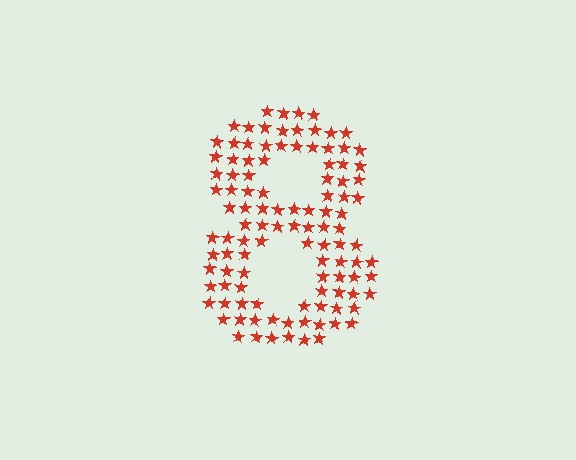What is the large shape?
The large shape is the digit 8.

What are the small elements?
The small elements are stars.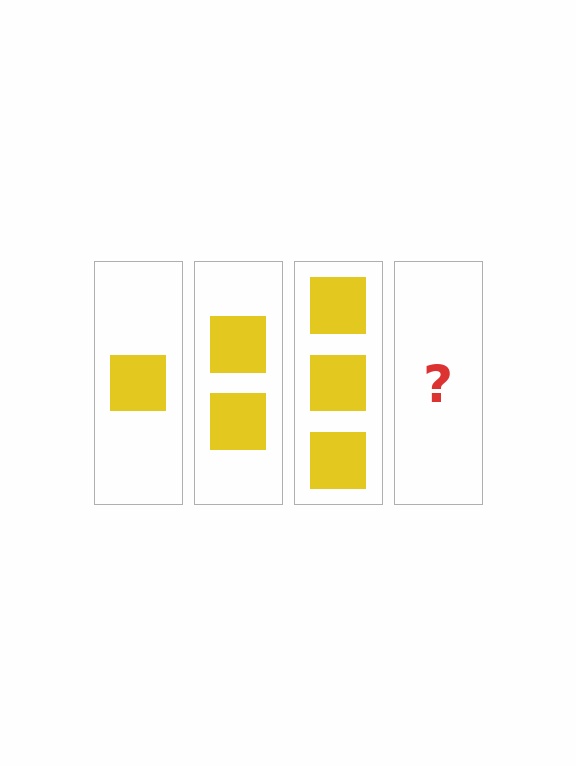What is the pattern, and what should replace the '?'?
The pattern is that each step adds one more square. The '?' should be 4 squares.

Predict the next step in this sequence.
The next step is 4 squares.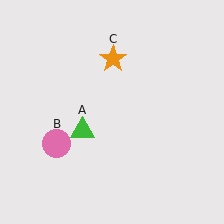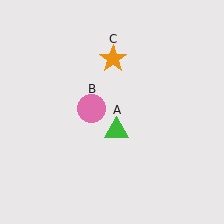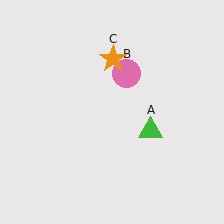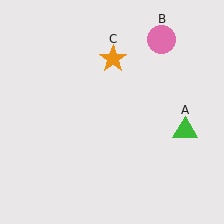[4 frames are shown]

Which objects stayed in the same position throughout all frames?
Orange star (object C) remained stationary.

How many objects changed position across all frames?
2 objects changed position: green triangle (object A), pink circle (object B).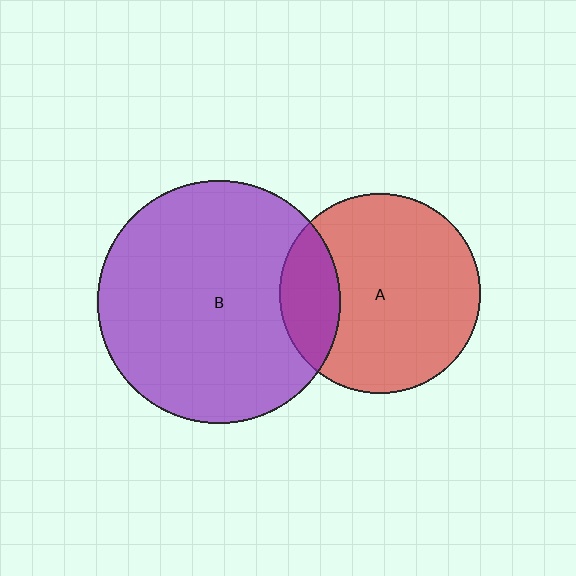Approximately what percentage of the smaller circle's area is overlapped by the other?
Approximately 20%.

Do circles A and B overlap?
Yes.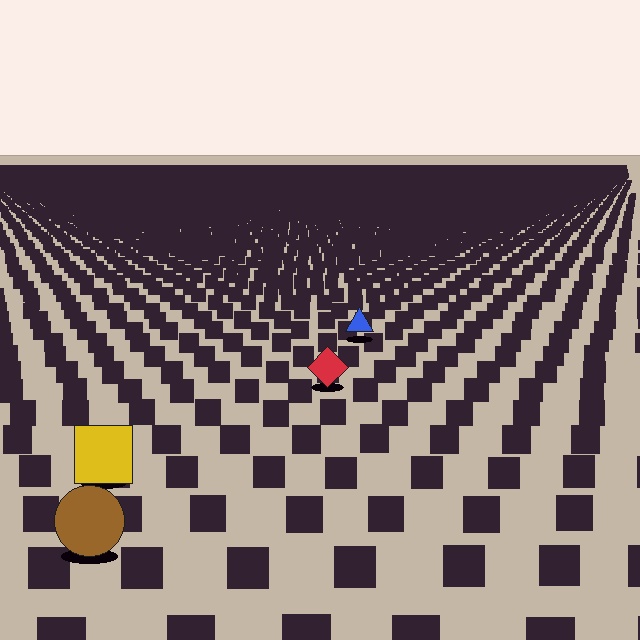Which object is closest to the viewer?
The brown circle is closest. The texture marks near it are larger and more spread out.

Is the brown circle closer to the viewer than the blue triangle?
Yes. The brown circle is closer — you can tell from the texture gradient: the ground texture is coarser near it.